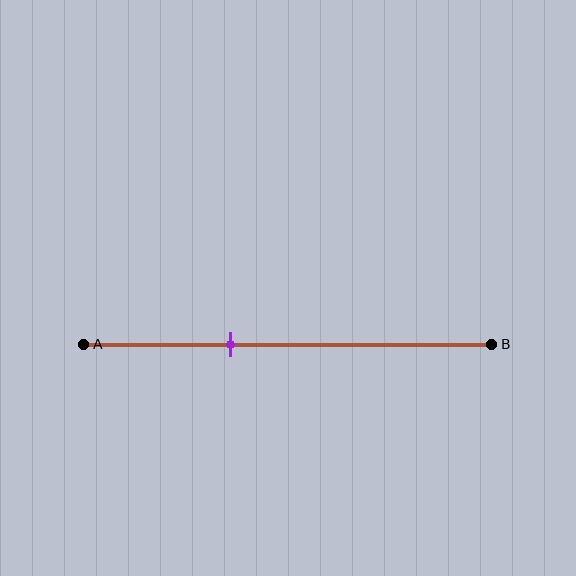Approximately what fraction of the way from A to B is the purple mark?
The purple mark is approximately 35% of the way from A to B.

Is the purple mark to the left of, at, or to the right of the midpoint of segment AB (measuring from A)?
The purple mark is to the left of the midpoint of segment AB.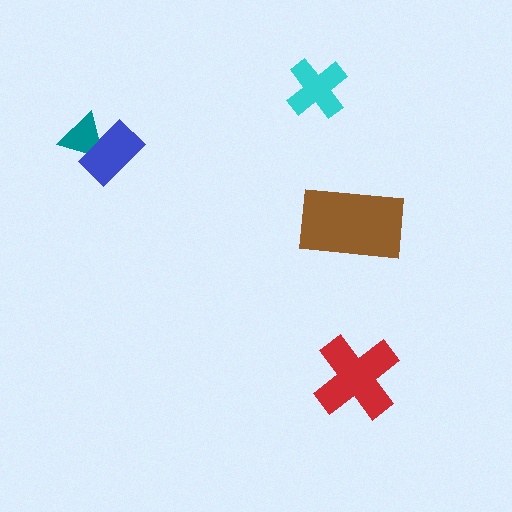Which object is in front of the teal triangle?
The blue rectangle is in front of the teal triangle.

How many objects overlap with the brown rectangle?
0 objects overlap with the brown rectangle.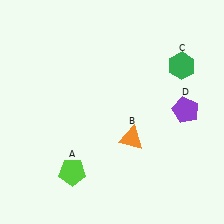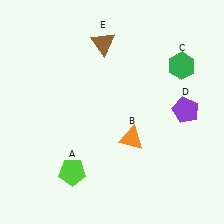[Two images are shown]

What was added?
A brown triangle (E) was added in Image 2.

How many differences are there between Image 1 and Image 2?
There is 1 difference between the two images.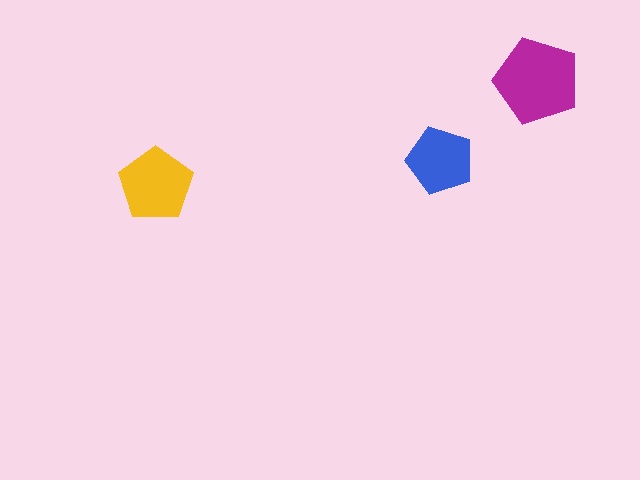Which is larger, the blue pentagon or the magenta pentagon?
The magenta one.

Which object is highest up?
The magenta pentagon is topmost.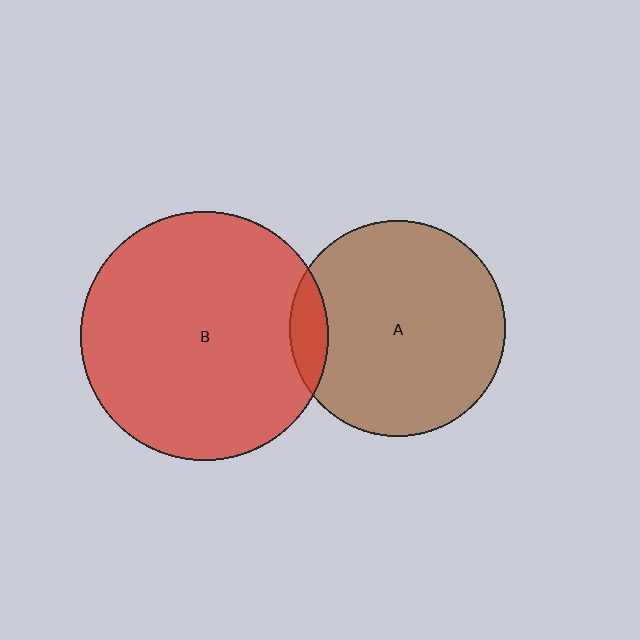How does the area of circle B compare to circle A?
Approximately 1.3 times.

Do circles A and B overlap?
Yes.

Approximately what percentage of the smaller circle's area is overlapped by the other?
Approximately 10%.